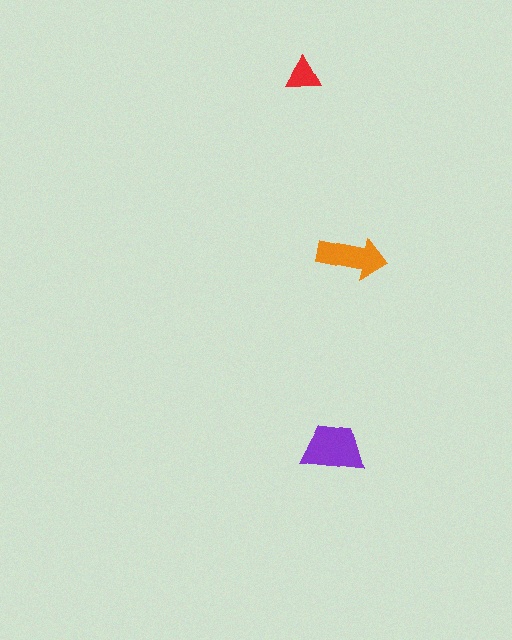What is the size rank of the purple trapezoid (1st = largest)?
1st.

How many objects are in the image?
There are 3 objects in the image.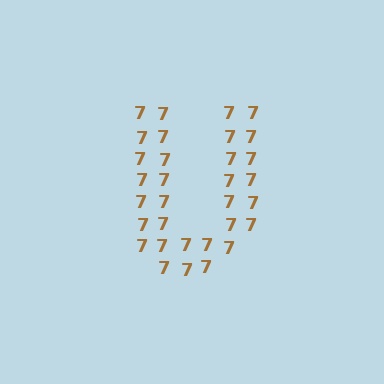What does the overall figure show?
The overall figure shows the letter U.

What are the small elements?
The small elements are digit 7's.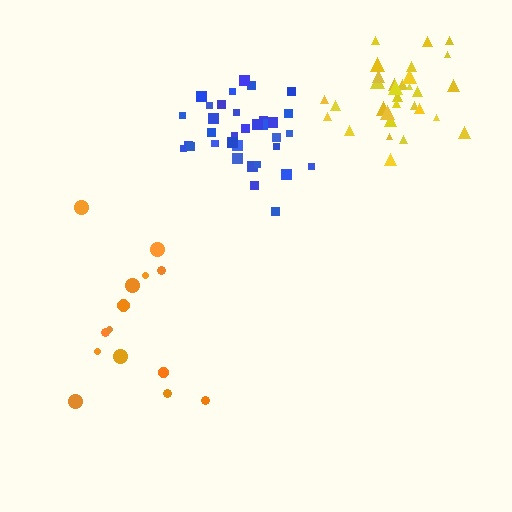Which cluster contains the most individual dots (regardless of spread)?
Blue (35).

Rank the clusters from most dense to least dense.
blue, yellow, orange.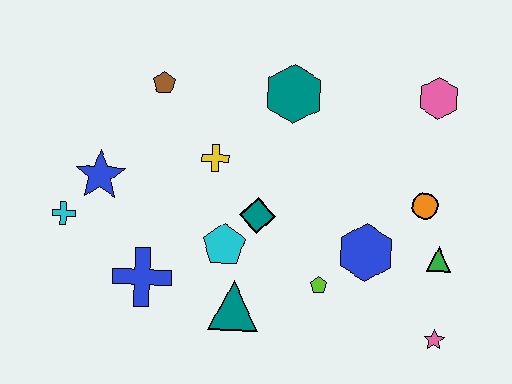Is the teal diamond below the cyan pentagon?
No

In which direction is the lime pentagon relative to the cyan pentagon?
The lime pentagon is to the right of the cyan pentagon.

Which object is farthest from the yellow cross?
The pink star is farthest from the yellow cross.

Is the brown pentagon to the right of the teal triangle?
No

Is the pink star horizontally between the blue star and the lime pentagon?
No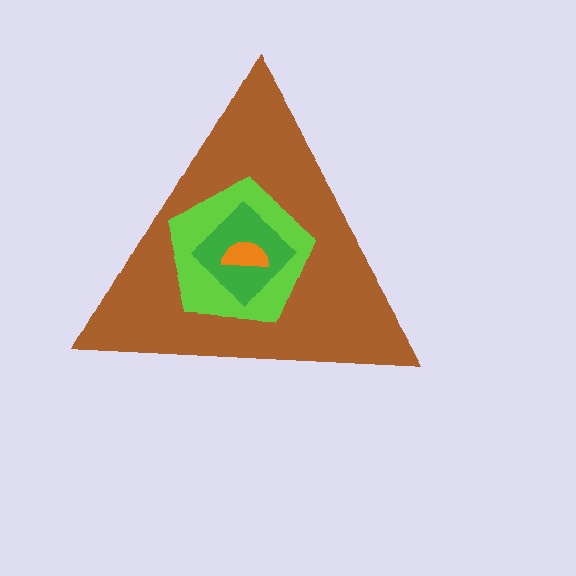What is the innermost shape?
The orange semicircle.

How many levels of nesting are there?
4.